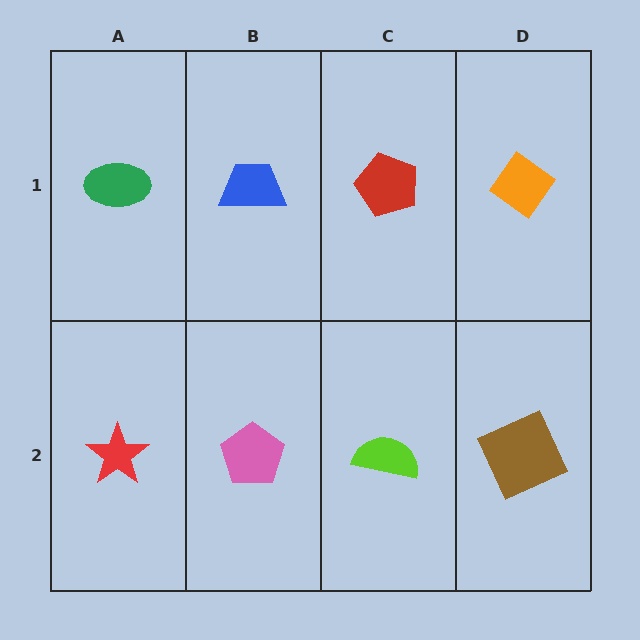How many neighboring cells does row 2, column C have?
3.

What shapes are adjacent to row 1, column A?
A red star (row 2, column A), a blue trapezoid (row 1, column B).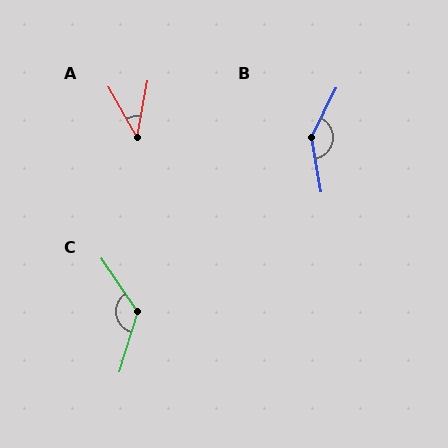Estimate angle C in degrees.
Approximately 129 degrees.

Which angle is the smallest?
A, at approximately 40 degrees.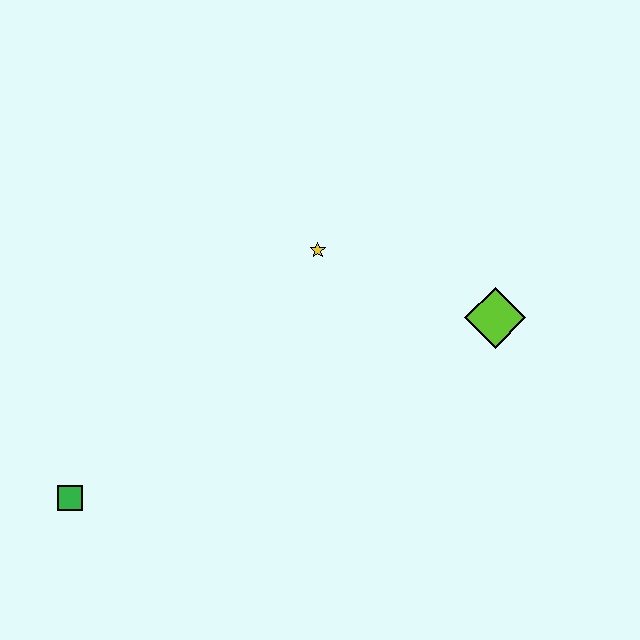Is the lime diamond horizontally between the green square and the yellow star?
No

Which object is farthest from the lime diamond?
The green square is farthest from the lime diamond.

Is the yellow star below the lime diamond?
No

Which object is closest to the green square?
The yellow star is closest to the green square.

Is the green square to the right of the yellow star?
No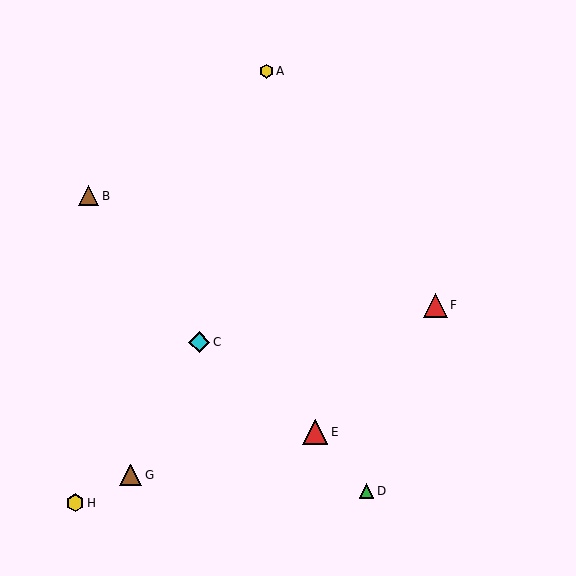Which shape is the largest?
The red triangle (labeled E) is the largest.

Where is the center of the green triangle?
The center of the green triangle is at (367, 491).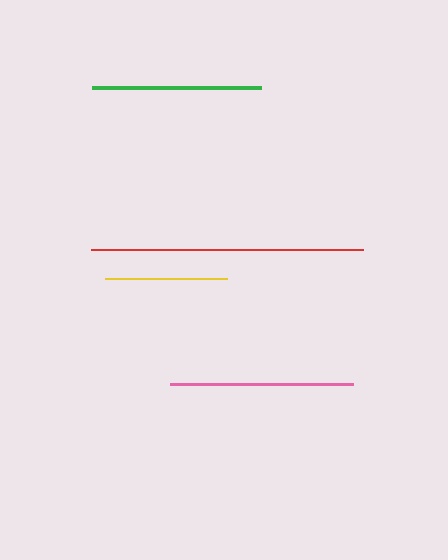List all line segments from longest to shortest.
From longest to shortest: red, pink, green, yellow.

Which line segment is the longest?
The red line is the longest at approximately 271 pixels.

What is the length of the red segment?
The red segment is approximately 271 pixels long.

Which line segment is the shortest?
The yellow line is the shortest at approximately 122 pixels.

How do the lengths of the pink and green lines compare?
The pink and green lines are approximately the same length.